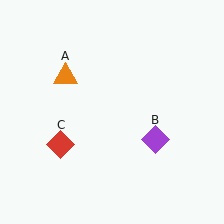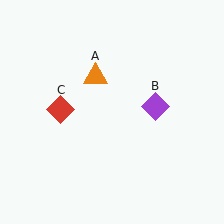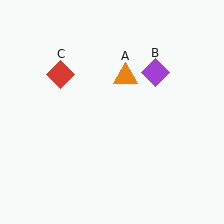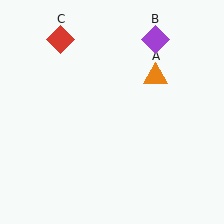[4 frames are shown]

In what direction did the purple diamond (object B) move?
The purple diamond (object B) moved up.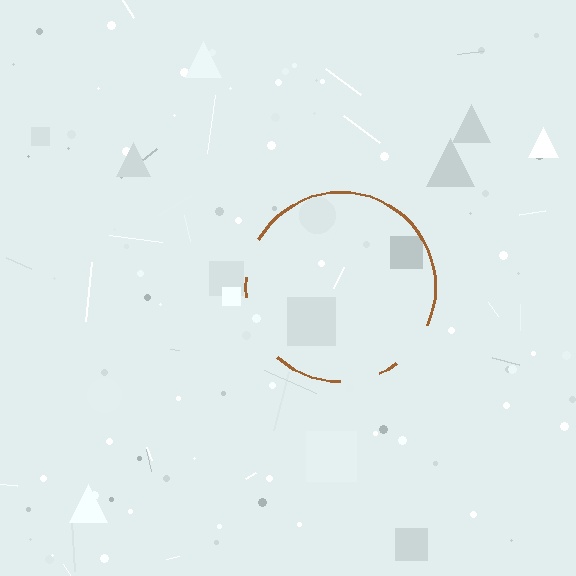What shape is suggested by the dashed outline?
The dashed outline suggests a circle.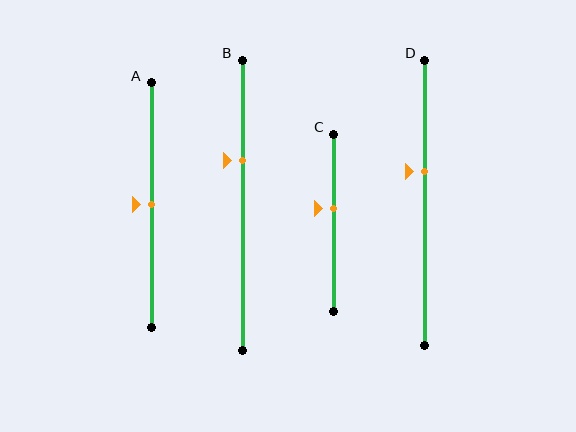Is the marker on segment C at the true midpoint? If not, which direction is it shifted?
No, the marker on segment C is shifted upward by about 8% of the segment length.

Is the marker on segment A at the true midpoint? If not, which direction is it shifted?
Yes, the marker on segment A is at the true midpoint.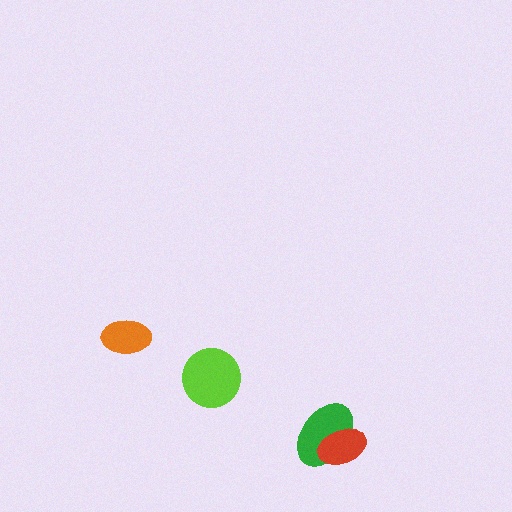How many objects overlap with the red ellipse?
1 object overlaps with the red ellipse.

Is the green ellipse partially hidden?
Yes, it is partially covered by another shape.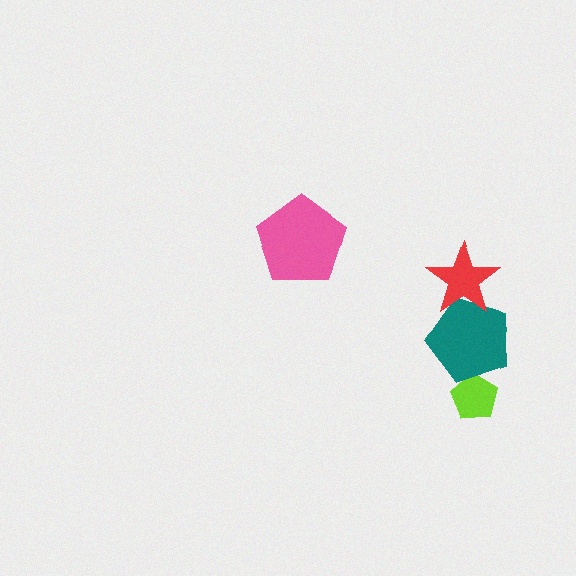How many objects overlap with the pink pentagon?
0 objects overlap with the pink pentagon.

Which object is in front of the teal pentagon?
The red star is in front of the teal pentagon.